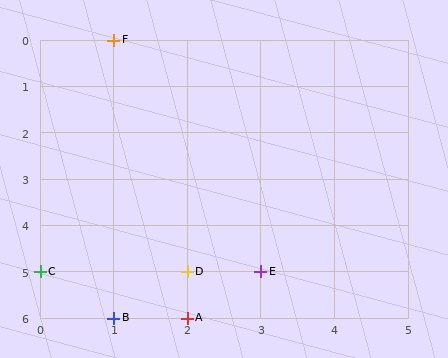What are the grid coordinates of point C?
Point C is at grid coordinates (0, 5).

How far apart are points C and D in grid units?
Points C and D are 2 columns apart.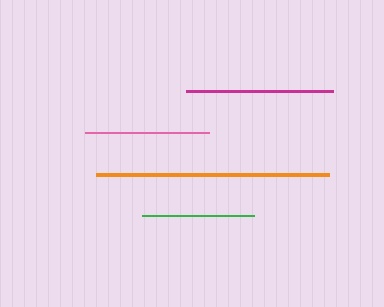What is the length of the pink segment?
The pink segment is approximately 124 pixels long.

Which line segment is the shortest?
The green line is the shortest at approximately 112 pixels.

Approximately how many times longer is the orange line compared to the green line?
The orange line is approximately 2.1 times the length of the green line.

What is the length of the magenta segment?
The magenta segment is approximately 147 pixels long.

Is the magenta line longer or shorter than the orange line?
The orange line is longer than the magenta line.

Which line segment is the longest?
The orange line is the longest at approximately 233 pixels.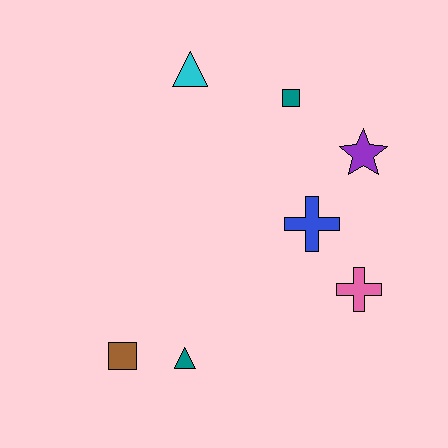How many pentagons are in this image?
There are no pentagons.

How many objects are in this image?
There are 7 objects.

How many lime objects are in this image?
There are no lime objects.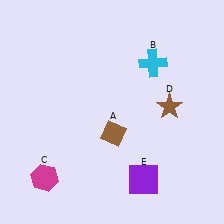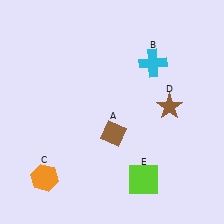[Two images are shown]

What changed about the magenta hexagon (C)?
In Image 1, C is magenta. In Image 2, it changed to orange.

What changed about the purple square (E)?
In Image 1, E is purple. In Image 2, it changed to lime.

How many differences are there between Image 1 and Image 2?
There are 2 differences between the two images.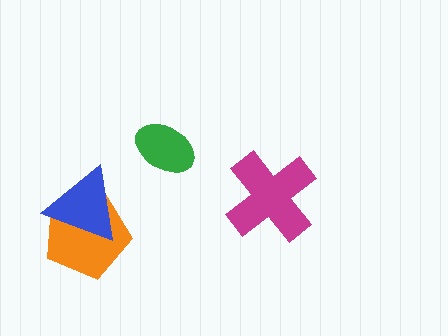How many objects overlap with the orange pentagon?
1 object overlaps with the orange pentagon.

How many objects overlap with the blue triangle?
1 object overlaps with the blue triangle.